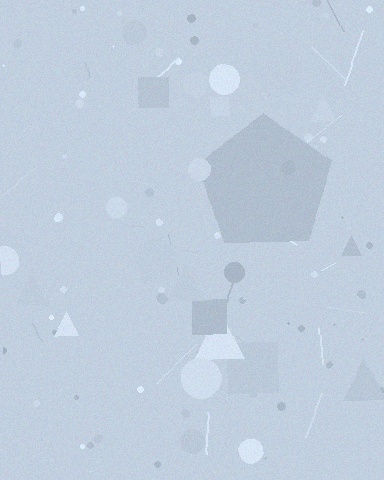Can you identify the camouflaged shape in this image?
The camouflaged shape is a pentagon.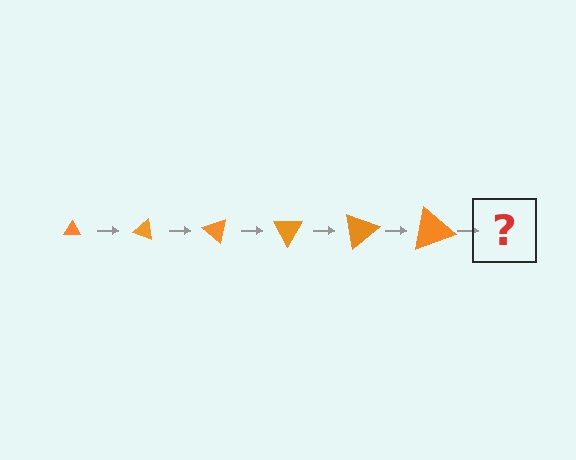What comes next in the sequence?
The next element should be a triangle, larger than the previous one and rotated 120 degrees from the start.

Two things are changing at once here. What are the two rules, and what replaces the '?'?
The two rules are that the triangle grows larger each step and it rotates 20 degrees each step. The '?' should be a triangle, larger than the previous one and rotated 120 degrees from the start.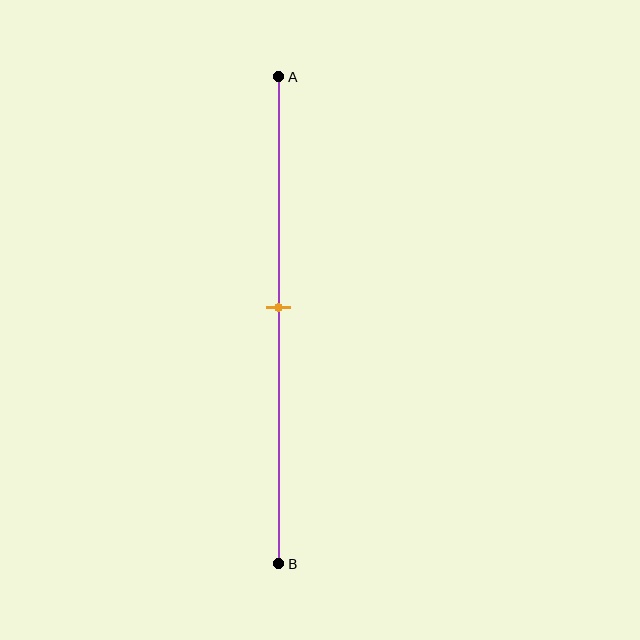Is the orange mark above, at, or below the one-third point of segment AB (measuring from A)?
The orange mark is below the one-third point of segment AB.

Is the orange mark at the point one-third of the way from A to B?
No, the mark is at about 45% from A, not at the 33% one-third point.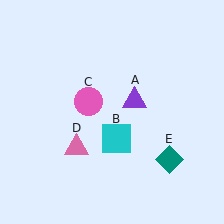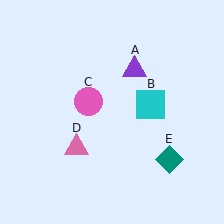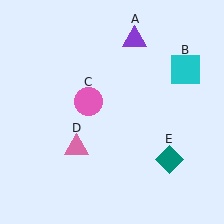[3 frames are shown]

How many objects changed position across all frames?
2 objects changed position: purple triangle (object A), cyan square (object B).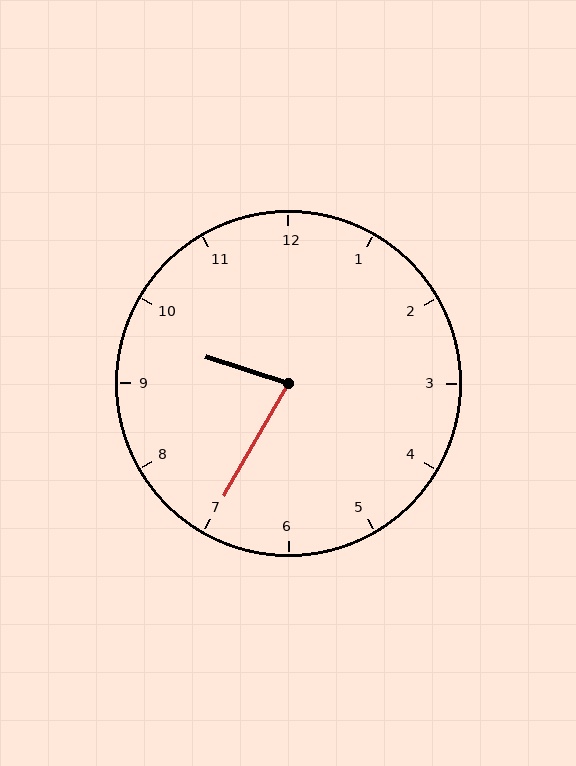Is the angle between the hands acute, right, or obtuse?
It is acute.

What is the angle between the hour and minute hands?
Approximately 78 degrees.